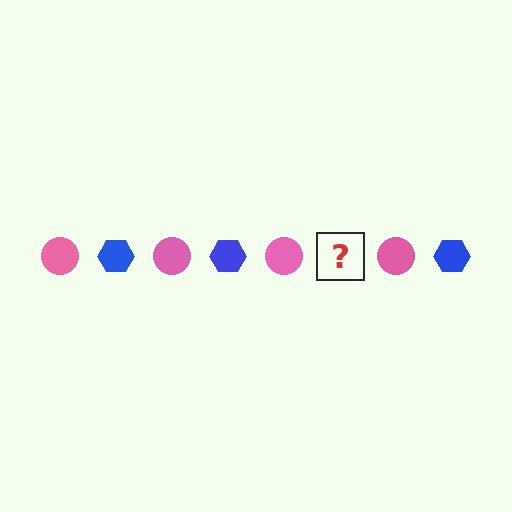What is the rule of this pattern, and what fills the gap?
The rule is that the pattern alternates between pink circle and blue hexagon. The gap should be filled with a blue hexagon.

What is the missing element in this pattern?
The missing element is a blue hexagon.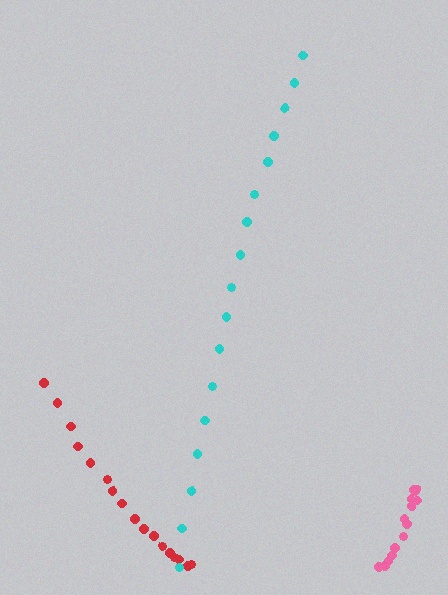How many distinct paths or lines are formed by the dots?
There are 3 distinct paths.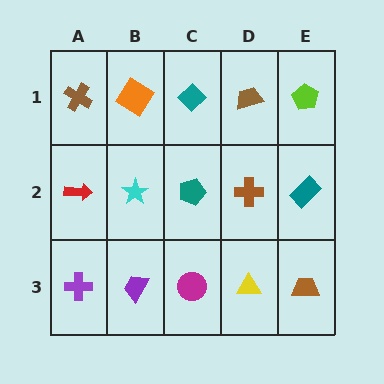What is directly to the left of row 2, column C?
A cyan star.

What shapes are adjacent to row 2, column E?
A lime pentagon (row 1, column E), a brown trapezoid (row 3, column E), a brown cross (row 2, column D).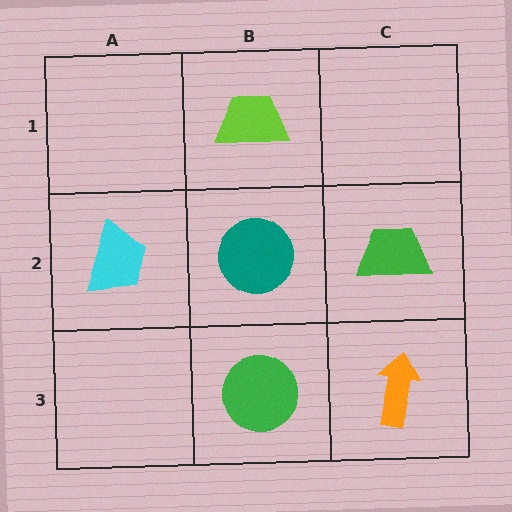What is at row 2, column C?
A green trapezoid.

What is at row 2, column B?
A teal circle.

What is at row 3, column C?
An orange arrow.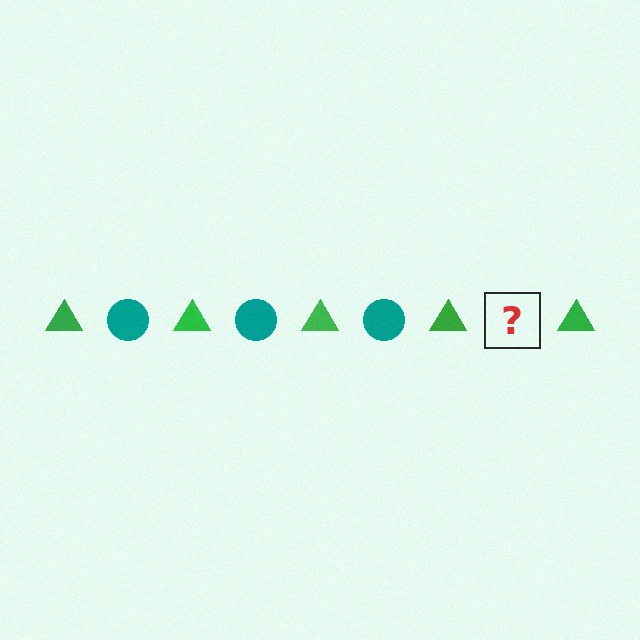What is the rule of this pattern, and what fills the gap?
The rule is that the pattern alternates between green triangle and teal circle. The gap should be filled with a teal circle.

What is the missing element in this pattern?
The missing element is a teal circle.